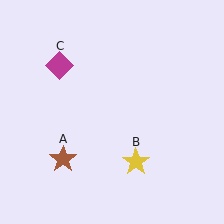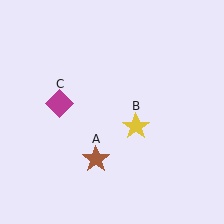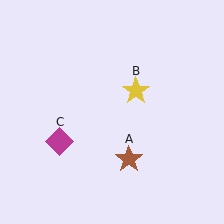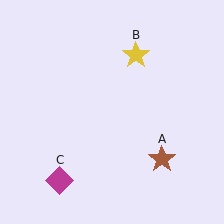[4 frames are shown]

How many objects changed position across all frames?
3 objects changed position: brown star (object A), yellow star (object B), magenta diamond (object C).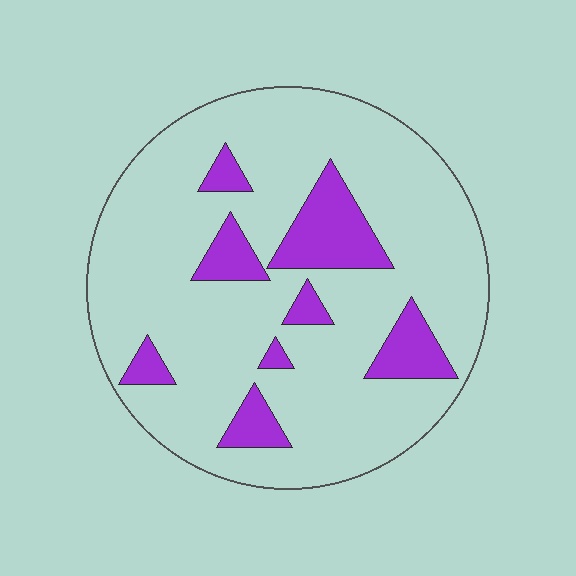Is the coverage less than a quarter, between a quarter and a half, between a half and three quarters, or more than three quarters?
Less than a quarter.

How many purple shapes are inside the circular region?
8.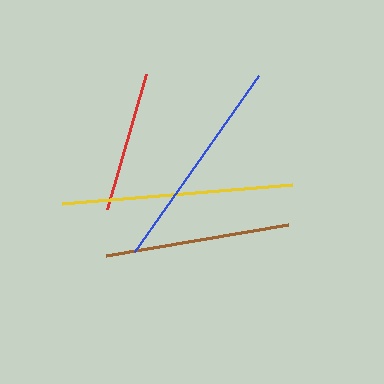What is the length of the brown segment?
The brown segment is approximately 185 pixels long.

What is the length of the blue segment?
The blue segment is approximately 215 pixels long.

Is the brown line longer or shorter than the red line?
The brown line is longer than the red line.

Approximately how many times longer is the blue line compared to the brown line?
The blue line is approximately 1.2 times the length of the brown line.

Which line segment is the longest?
The yellow line is the longest at approximately 231 pixels.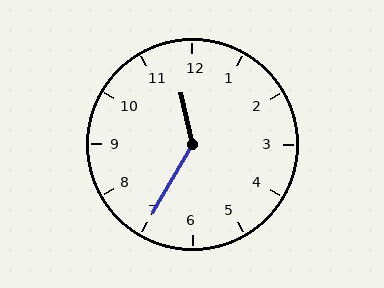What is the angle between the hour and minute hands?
Approximately 138 degrees.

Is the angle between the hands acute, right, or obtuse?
It is obtuse.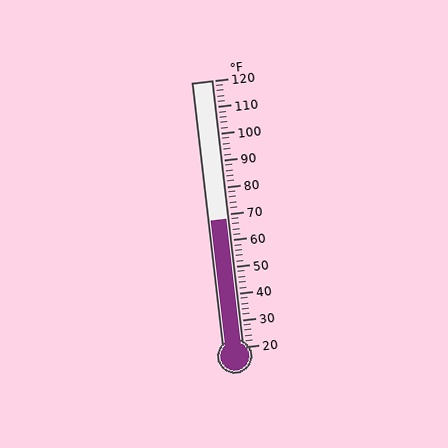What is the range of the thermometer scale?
The thermometer scale ranges from 20°F to 120°F.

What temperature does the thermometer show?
The thermometer shows approximately 68°F.